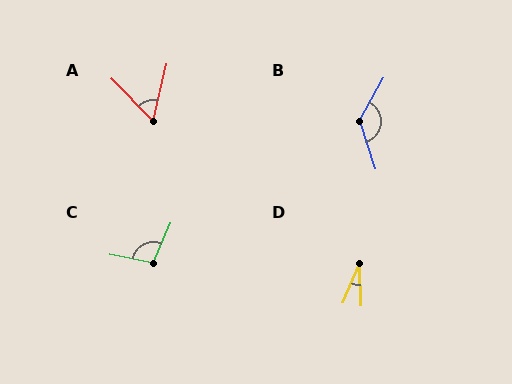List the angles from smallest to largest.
D (24°), A (57°), C (102°), B (134°).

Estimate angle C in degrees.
Approximately 102 degrees.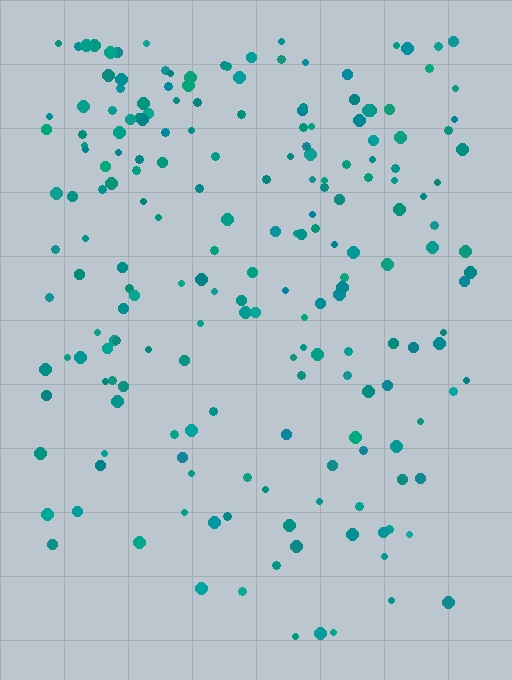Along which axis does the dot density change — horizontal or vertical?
Vertical.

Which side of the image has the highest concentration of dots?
The top.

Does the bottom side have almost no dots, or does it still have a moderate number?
Still a moderate number, just noticeably fewer than the top.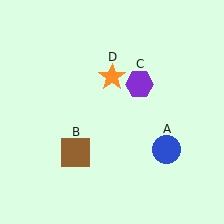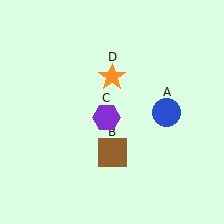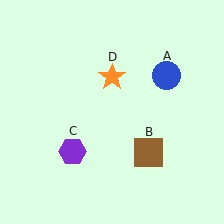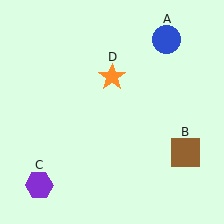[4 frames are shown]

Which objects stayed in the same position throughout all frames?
Orange star (object D) remained stationary.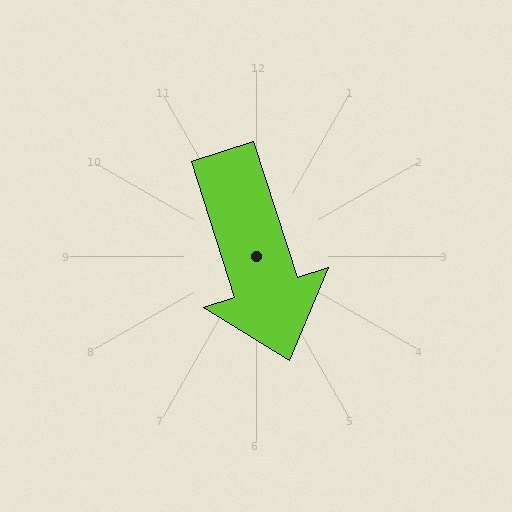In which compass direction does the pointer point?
South.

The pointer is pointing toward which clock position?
Roughly 5 o'clock.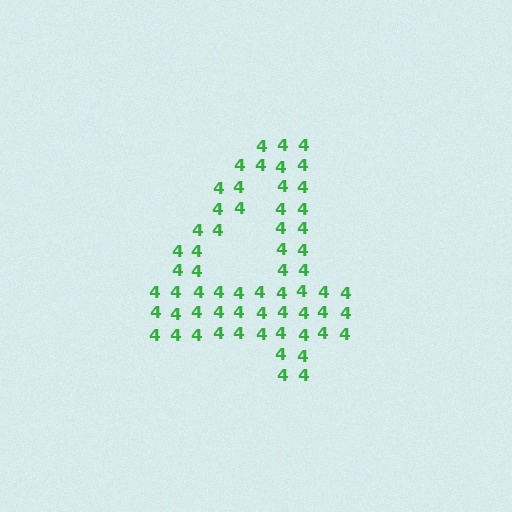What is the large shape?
The large shape is the digit 4.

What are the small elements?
The small elements are digit 4's.